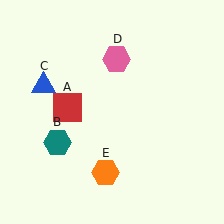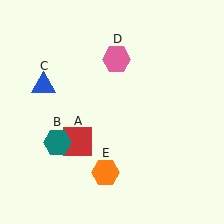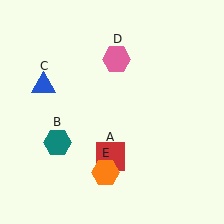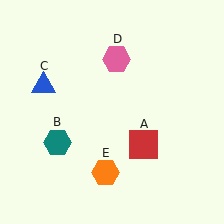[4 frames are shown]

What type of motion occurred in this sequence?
The red square (object A) rotated counterclockwise around the center of the scene.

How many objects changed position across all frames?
1 object changed position: red square (object A).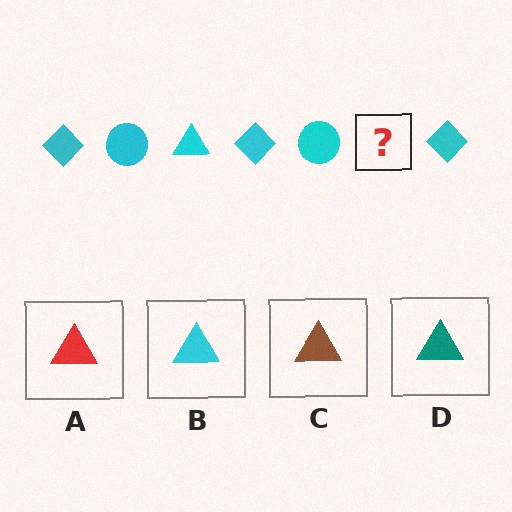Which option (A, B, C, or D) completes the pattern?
B.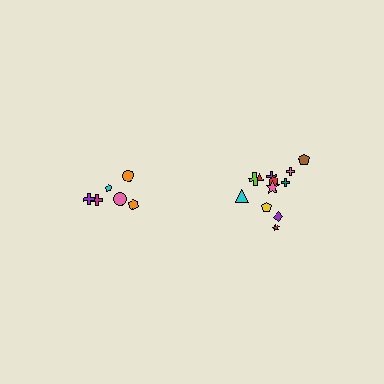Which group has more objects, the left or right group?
The right group.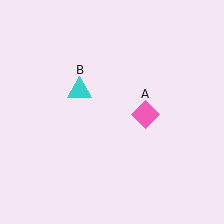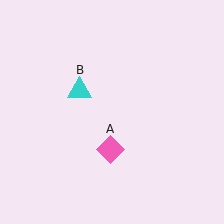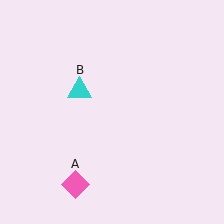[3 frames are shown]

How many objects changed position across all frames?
1 object changed position: pink diamond (object A).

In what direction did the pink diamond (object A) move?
The pink diamond (object A) moved down and to the left.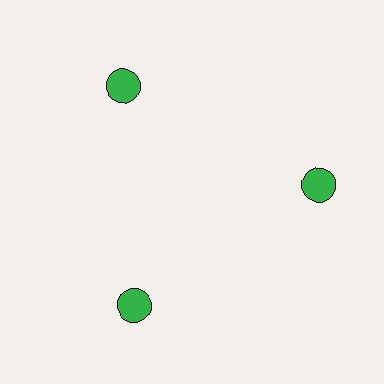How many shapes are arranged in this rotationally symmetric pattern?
There are 3 shapes, arranged in 3 groups of 1.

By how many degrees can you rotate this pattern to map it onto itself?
The pattern maps onto itself every 120 degrees of rotation.